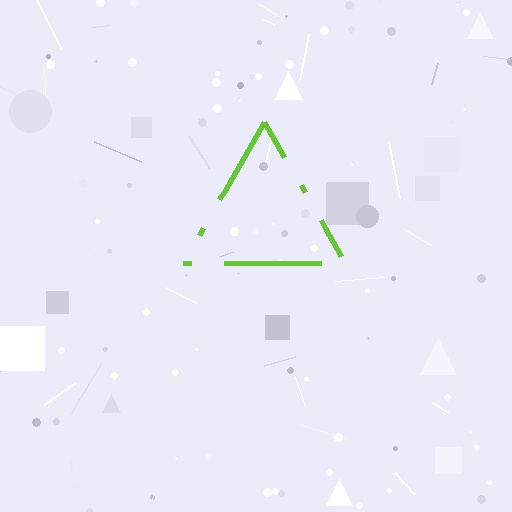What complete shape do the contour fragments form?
The contour fragments form a triangle.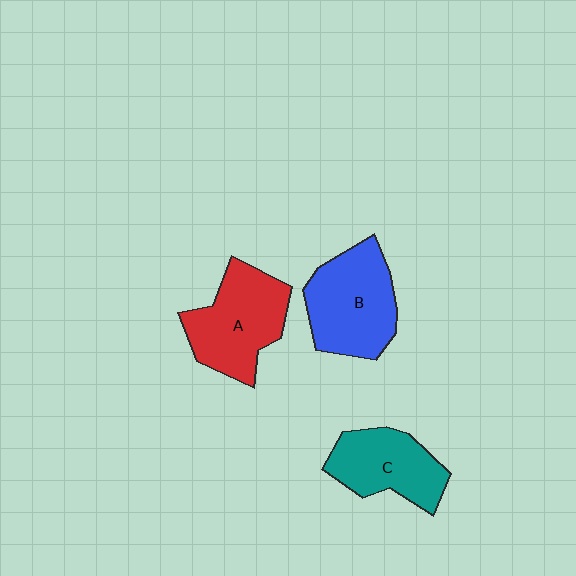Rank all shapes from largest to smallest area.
From largest to smallest: B (blue), A (red), C (teal).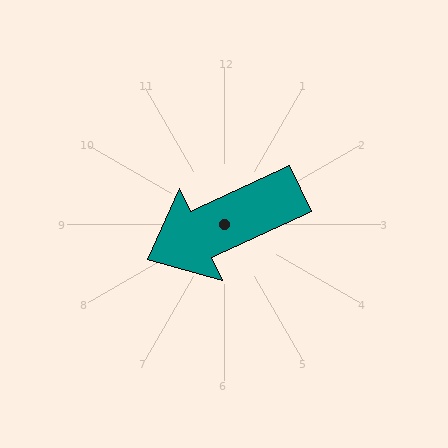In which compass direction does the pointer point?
Southwest.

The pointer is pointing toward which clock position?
Roughly 8 o'clock.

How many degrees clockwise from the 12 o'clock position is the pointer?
Approximately 245 degrees.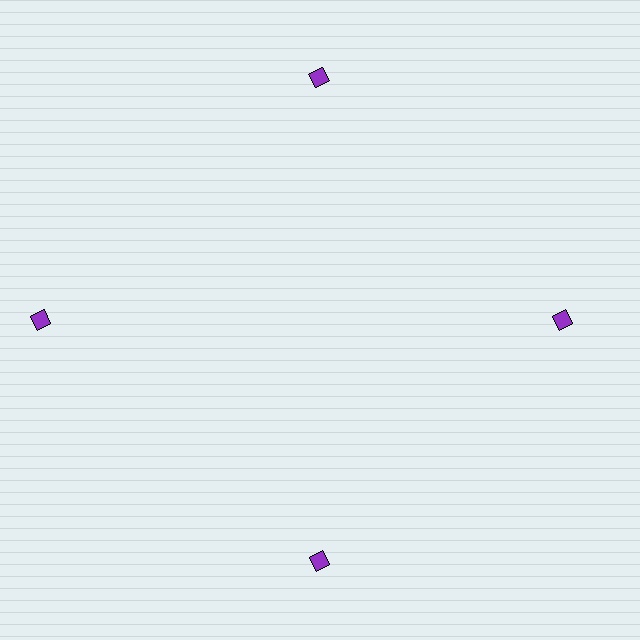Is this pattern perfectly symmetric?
No. The 4 purple diamonds are arranged in a ring, but one element near the 9 o'clock position is pushed outward from the center, breaking the 4-fold rotational symmetry.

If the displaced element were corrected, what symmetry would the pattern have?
It would have 4-fold rotational symmetry — the pattern would map onto itself every 90 degrees.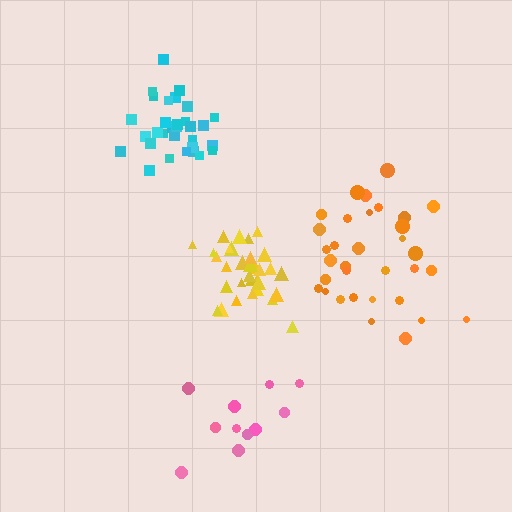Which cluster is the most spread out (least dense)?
Pink.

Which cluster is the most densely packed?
Yellow.